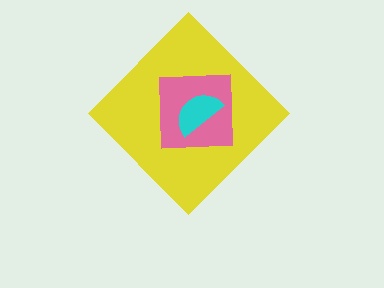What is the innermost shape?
The cyan semicircle.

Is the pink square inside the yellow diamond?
Yes.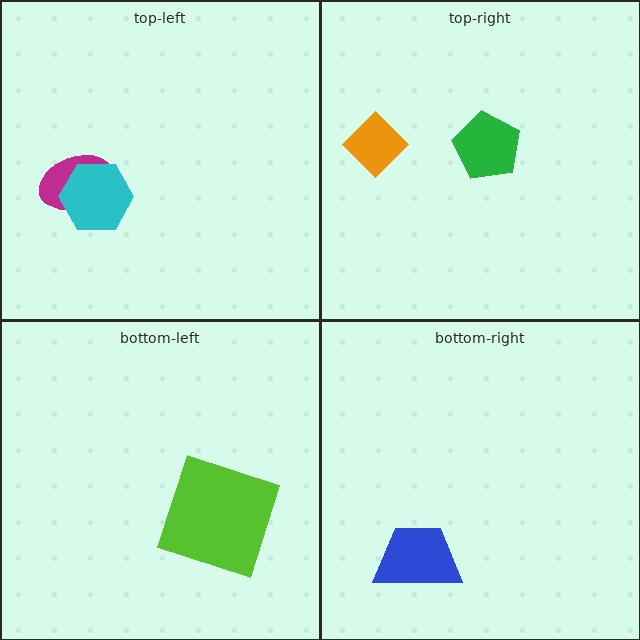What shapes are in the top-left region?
The magenta ellipse, the cyan hexagon.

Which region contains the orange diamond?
The top-right region.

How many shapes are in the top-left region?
2.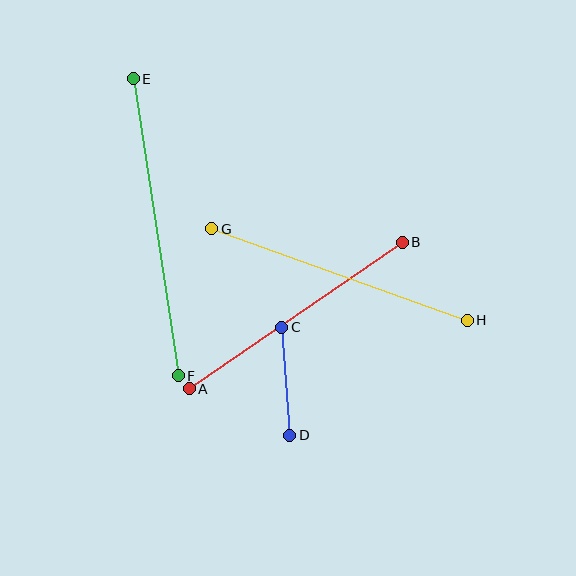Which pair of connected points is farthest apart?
Points E and F are farthest apart.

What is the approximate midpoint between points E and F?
The midpoint is at approximately (156, 227) pixels.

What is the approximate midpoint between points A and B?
The midpoint is at approximately (296, 315) pixels.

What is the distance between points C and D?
The distance is approximately 108 pixels.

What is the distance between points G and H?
The distance is approximately 271 pixels.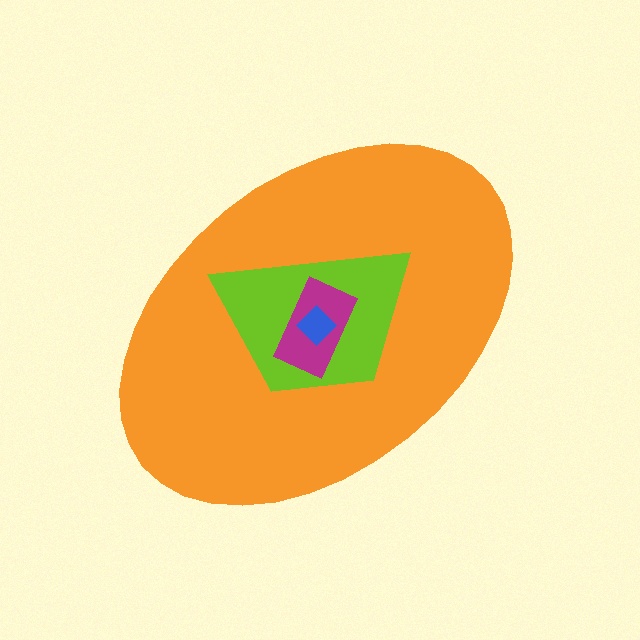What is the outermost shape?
The orange ellipse.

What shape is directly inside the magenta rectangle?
The blue diamond.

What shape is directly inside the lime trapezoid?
The magenta rectangle.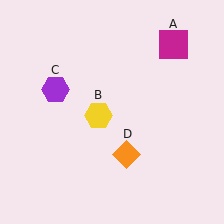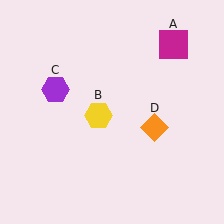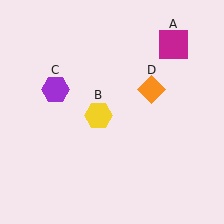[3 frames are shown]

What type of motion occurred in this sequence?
The orange diamond (object D) rotated counterclockwise around the center of the scene.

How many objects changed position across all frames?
1 object changed position: orange diamond (object D).